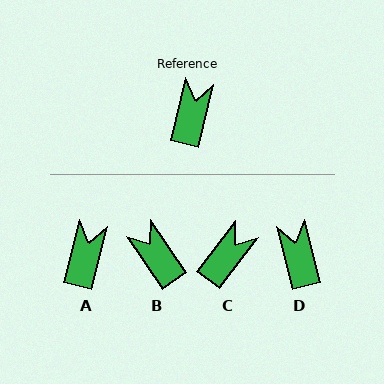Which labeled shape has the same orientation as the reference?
A.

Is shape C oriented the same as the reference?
No, it is off by about 23 degrees.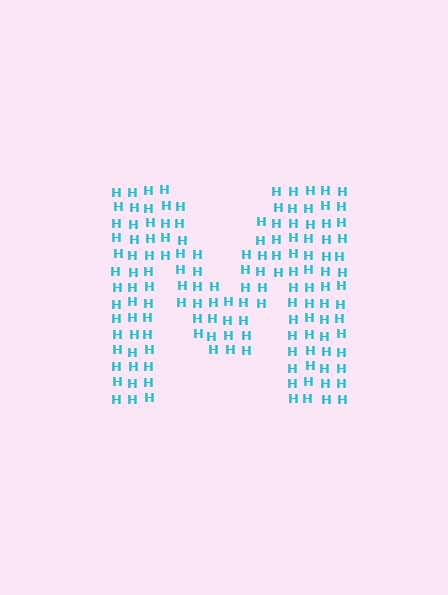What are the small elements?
The small elements are letter H's.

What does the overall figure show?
The overall figure shows the letter M.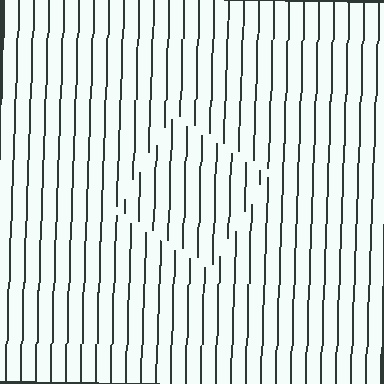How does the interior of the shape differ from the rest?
The interior of the shape contains the same grating, shifted by half a period — the contour is defined by the phase discontinuity where line-ends from the inner and outer gratings abut.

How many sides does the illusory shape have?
4 sides — the line-ends trace a square.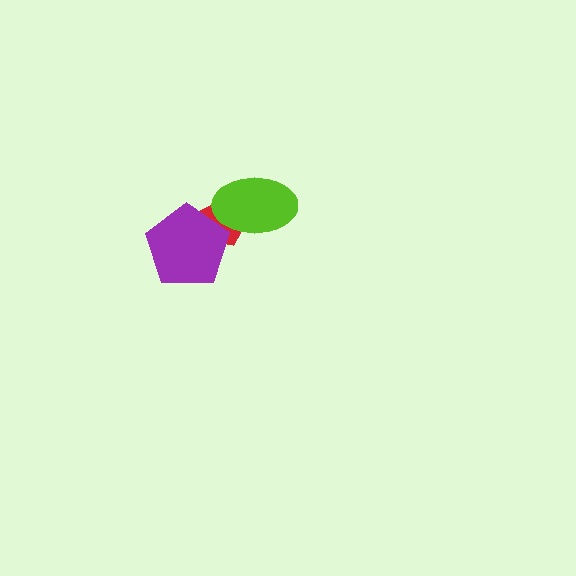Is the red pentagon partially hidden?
Yes, it is partially covered by another shape.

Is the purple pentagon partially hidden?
No, no other shape covers it.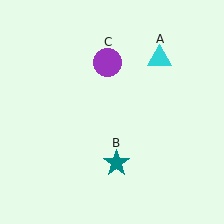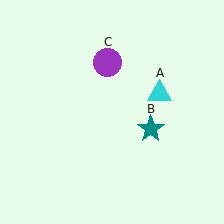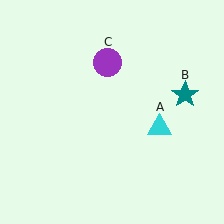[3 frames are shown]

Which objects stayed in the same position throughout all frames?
Purple circle (object C) remained stationary.